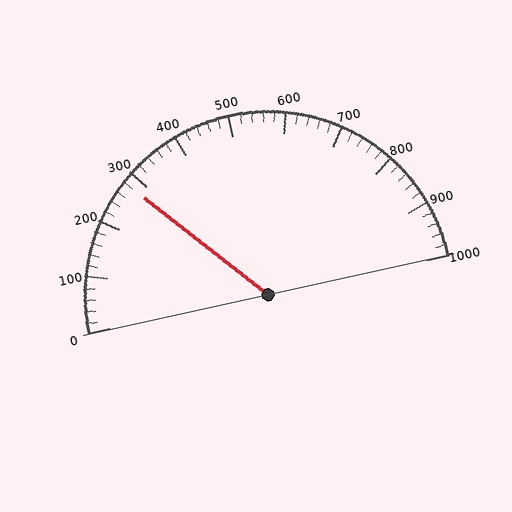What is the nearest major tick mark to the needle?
The nearest major tick mark is 300.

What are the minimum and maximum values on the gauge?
The gauge ranges from 0 to 1000.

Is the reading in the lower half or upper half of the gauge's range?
The reading is in the lower half of the range (0 to 1000).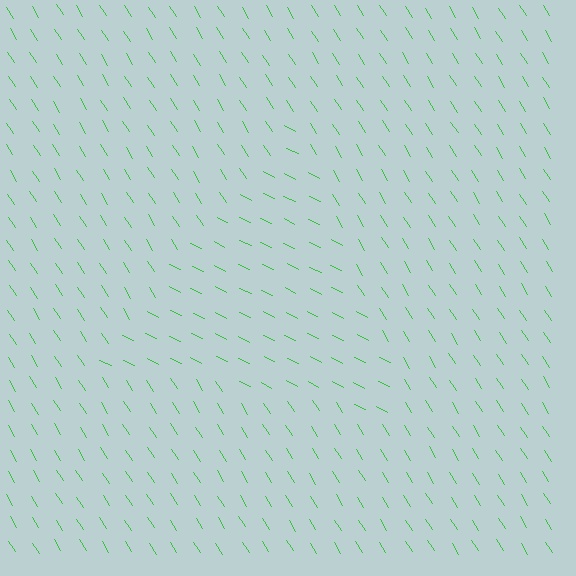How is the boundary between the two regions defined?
The boundary is defined purely by a change in line orientation (approximately 31 degrees difference). All lines are the same color and thickness.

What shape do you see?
I see a triangle.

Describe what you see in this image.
The image is filled with small green line segments. A triangle region in the image has lines oriented differently from the surrounding lines, creating a visible texture boundary.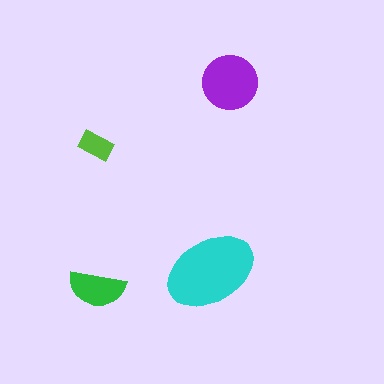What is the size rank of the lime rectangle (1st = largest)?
4th.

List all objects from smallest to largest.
The lime rectangle, the green semicircle, the purple circle, the cyan ellipse.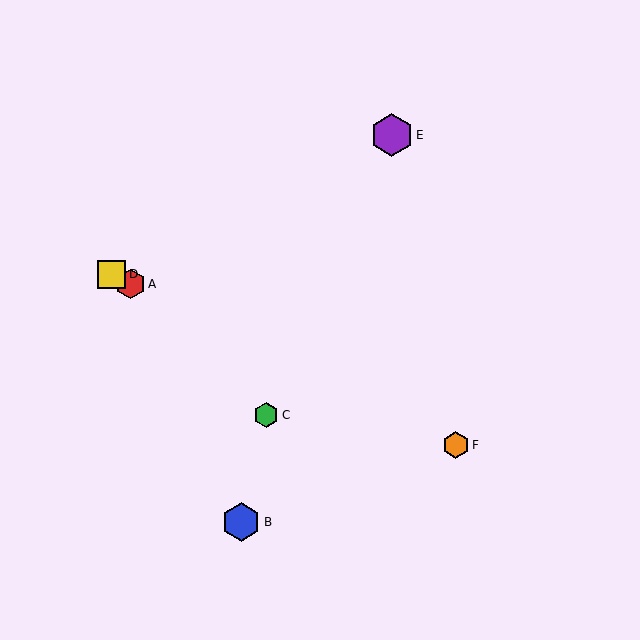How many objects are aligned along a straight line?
3 objects (A, D, F) are aligned along a straight line.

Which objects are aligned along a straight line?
Objects A, D, F are aligned along a straight line.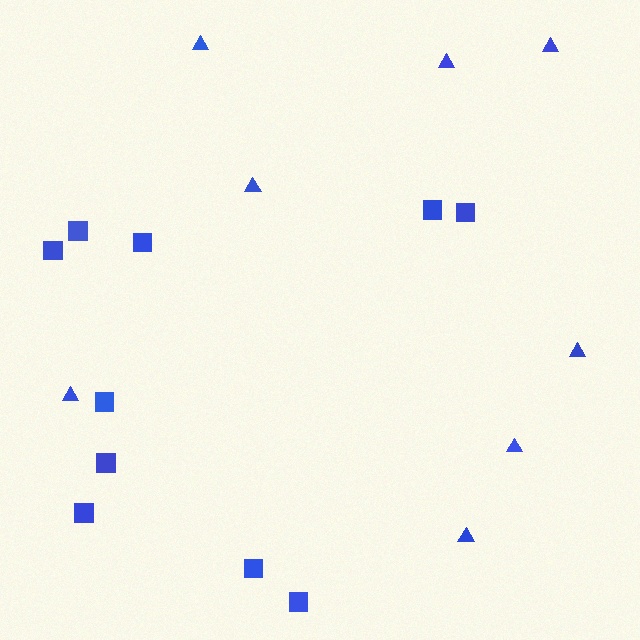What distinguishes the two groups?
There are 2 groups: one group of squares (10) and one group of triangles (8).